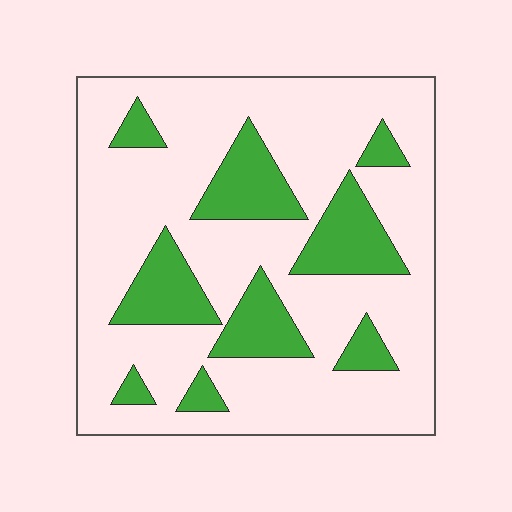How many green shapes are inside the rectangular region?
9.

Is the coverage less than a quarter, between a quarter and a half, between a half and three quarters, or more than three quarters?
Less than a quarter.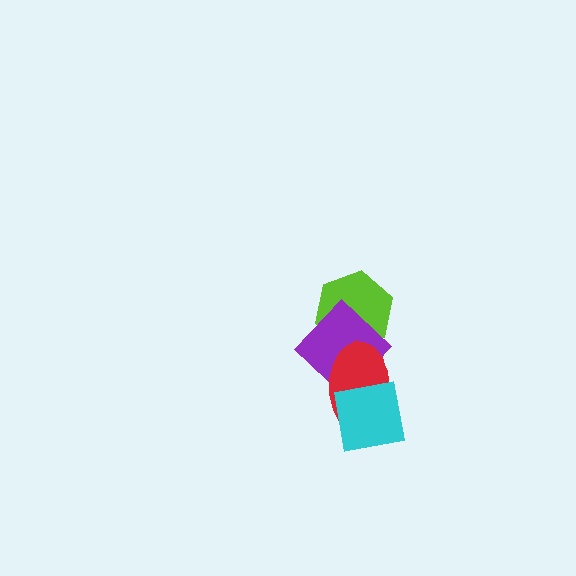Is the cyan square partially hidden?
No, no other shape covers it.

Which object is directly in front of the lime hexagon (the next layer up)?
The purple diamond is directly in front of the lime hexagon.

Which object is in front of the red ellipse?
The cyan square is in front of the red ellipse.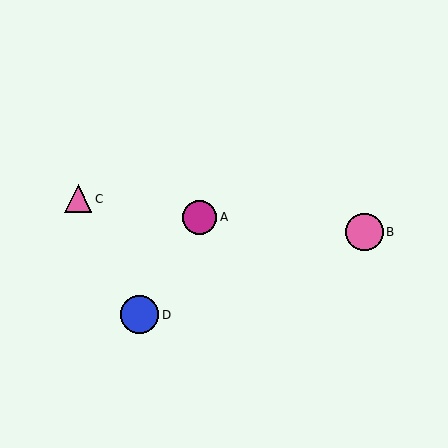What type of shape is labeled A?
Shape A is a magenta circle.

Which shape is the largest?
The blue circle (labeled D) is the largest.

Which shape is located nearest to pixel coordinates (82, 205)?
The pink triangle (labeled C) at (78, 199) is nearest to that location.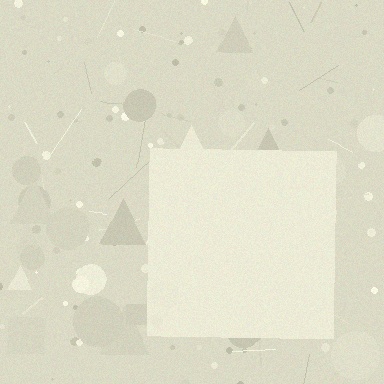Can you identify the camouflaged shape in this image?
The camouflaged shape is a square.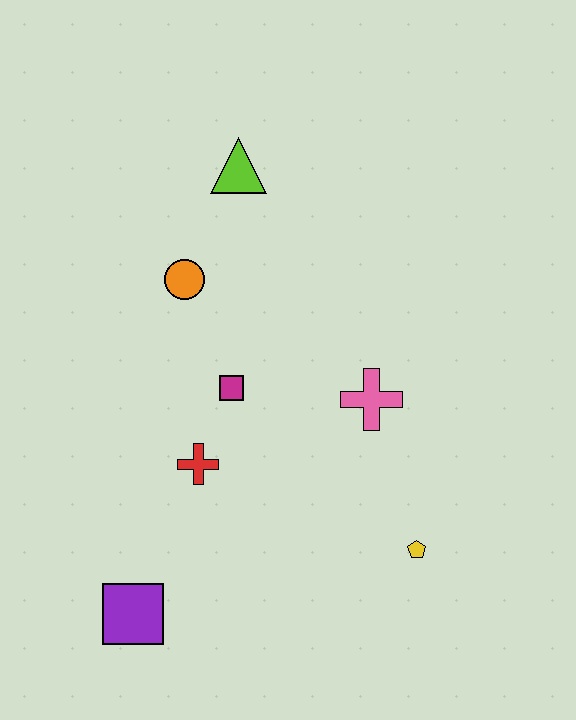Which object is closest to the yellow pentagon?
The pink cross is closest to the yellow pentagon.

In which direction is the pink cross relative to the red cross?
The pink cross is to the right of the red cross.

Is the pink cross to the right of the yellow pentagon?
No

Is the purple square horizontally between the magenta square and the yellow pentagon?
No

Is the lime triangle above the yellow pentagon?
Yes